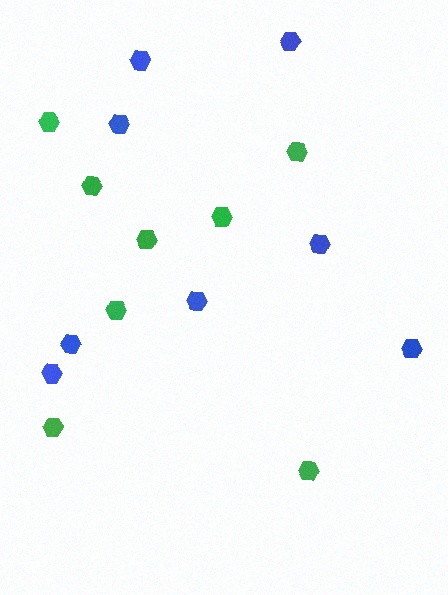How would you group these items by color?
There are 2 groups: one group of green hexagons (8) and one group of blue hexagons (8).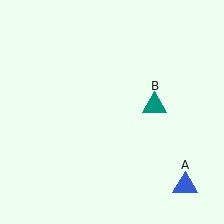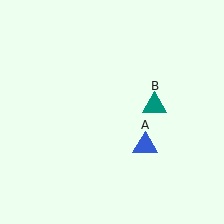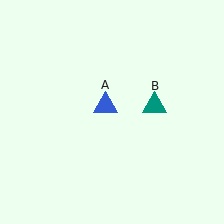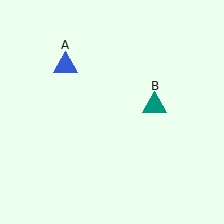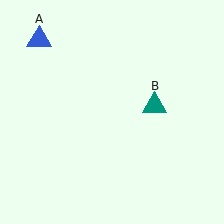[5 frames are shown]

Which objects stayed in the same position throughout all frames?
Teal triangle (object B) remained stationary.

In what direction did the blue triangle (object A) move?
The blue triangle (object A) moved up and to the left.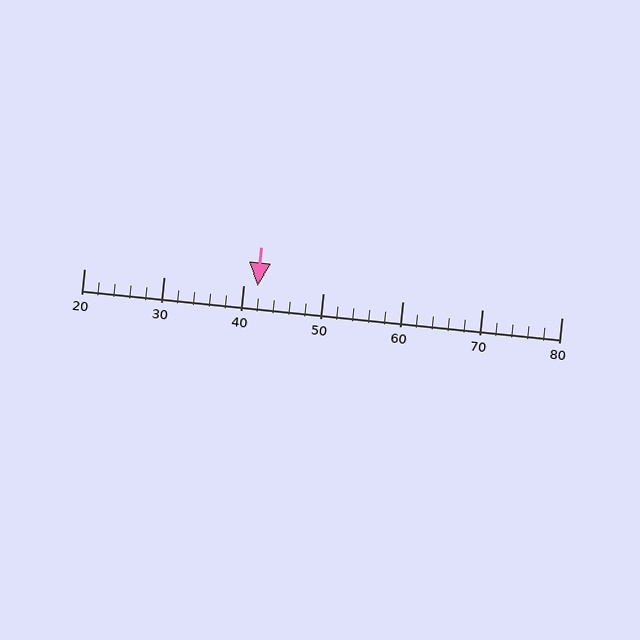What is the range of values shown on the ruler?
The ruler shows values from 20 to 80.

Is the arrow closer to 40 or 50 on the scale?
The arrow is closer to 40.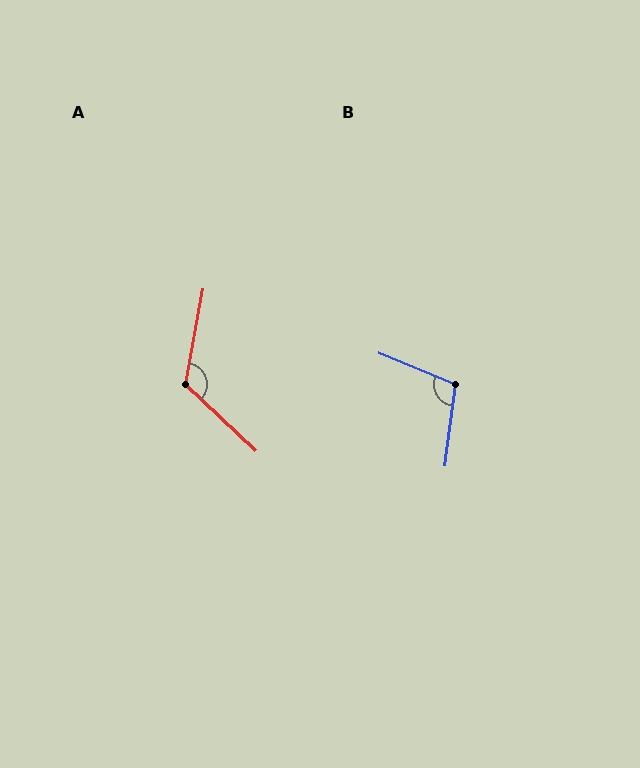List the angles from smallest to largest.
B (105°), A (123°).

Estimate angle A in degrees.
Approximately 123 degrees.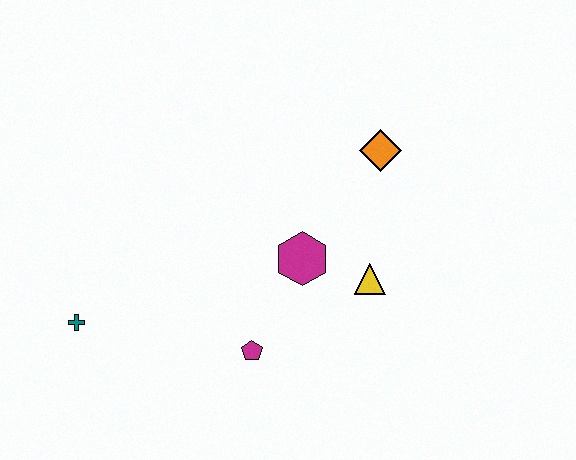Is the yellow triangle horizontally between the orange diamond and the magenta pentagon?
Yes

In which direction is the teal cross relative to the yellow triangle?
The teal cross is to the left of the yellow triangle.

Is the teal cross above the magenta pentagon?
Yes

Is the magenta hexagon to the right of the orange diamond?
No